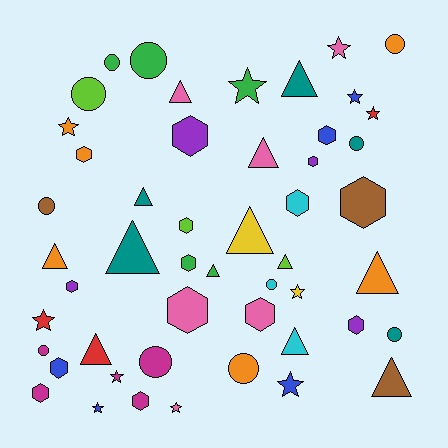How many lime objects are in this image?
There are 3 lime objects.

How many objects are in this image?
There are 50 objects.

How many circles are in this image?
There are 11 circles.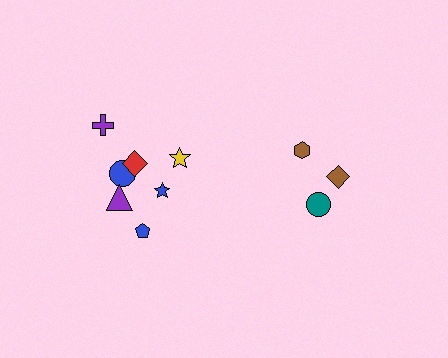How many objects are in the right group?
There are 3 objects.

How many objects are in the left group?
There are 7 objects.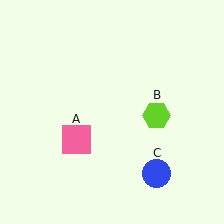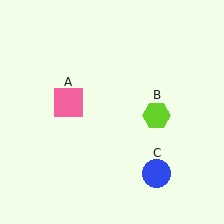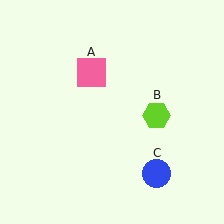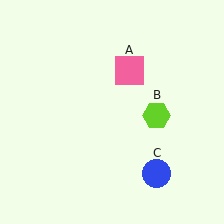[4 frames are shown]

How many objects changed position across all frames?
1 object changed position: pink square (object A).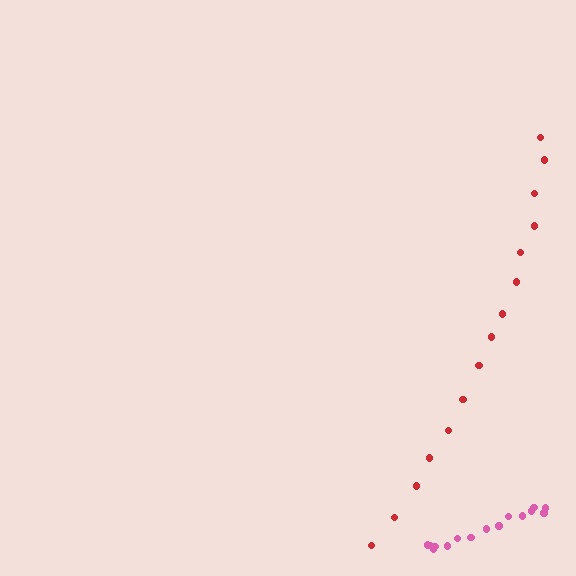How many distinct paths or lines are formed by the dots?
There are 2 distinct paths.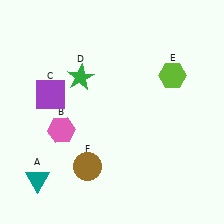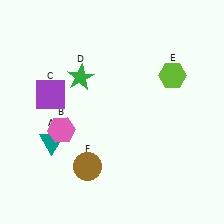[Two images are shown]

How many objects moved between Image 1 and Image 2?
1 object moved between the two images.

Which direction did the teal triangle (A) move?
The teal triangle (A) moved up.